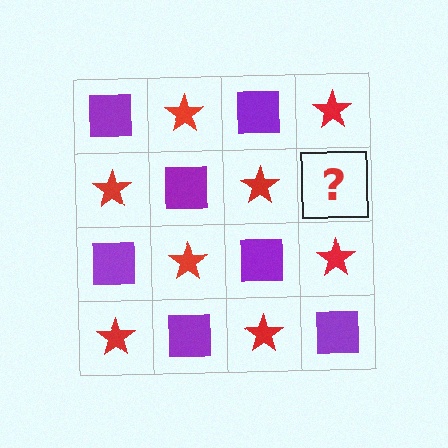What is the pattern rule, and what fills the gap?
The rule is that it alternates purple square and red star in a checkerboard pattern. The gap should be filled with a purple square.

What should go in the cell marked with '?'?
The missing cell should contain a purple square.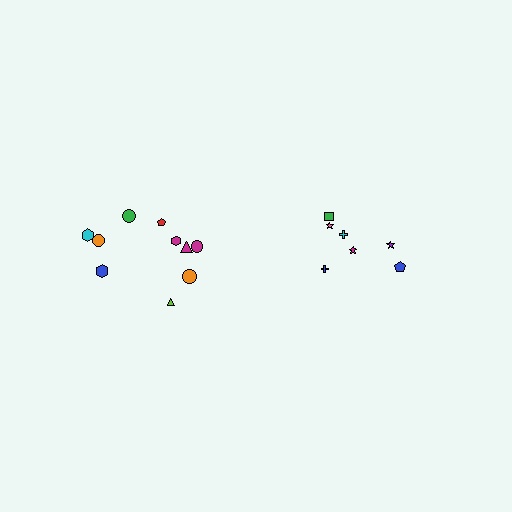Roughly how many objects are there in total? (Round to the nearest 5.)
Roughly 15 objects in total.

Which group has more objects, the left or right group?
The left group.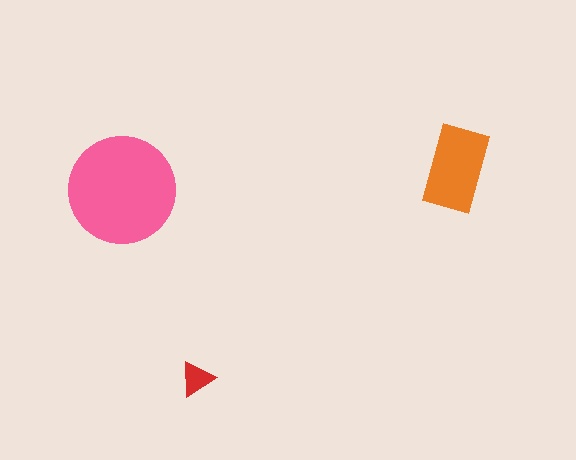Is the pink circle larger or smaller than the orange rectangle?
Larger.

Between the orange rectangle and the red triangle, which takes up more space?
The orange rectangle.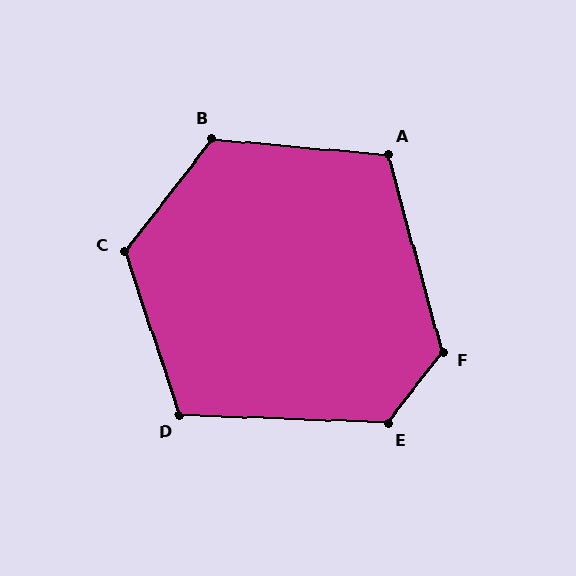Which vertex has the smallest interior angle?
A, at approximately 110 degrees.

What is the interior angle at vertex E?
Approximately 126 degrees (obtuse).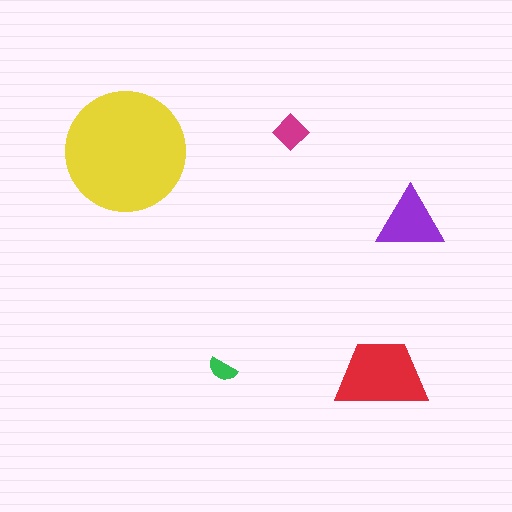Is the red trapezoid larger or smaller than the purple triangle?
Larger.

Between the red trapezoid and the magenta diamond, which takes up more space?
The red trapezoid.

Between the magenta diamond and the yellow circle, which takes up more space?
The yellow circle.